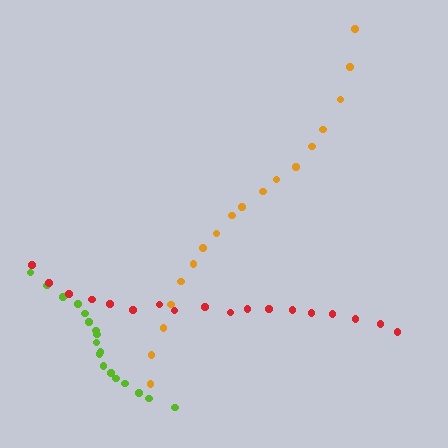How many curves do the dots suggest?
There are 3 distinct paths.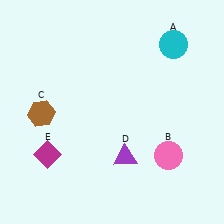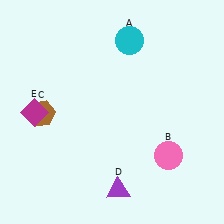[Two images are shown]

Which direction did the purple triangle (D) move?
The purple triangle (D) moved down.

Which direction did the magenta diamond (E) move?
The magenta diamond (E) moved up.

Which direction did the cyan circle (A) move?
The cyan circle (A) moved left.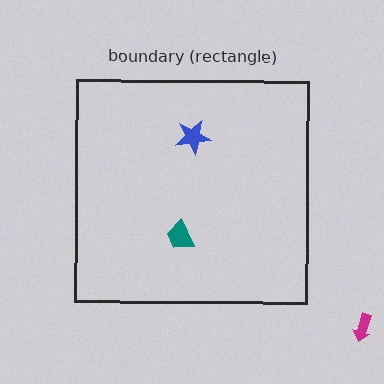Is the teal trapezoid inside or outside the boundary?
Inside.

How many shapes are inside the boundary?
2 inside, 1 outside.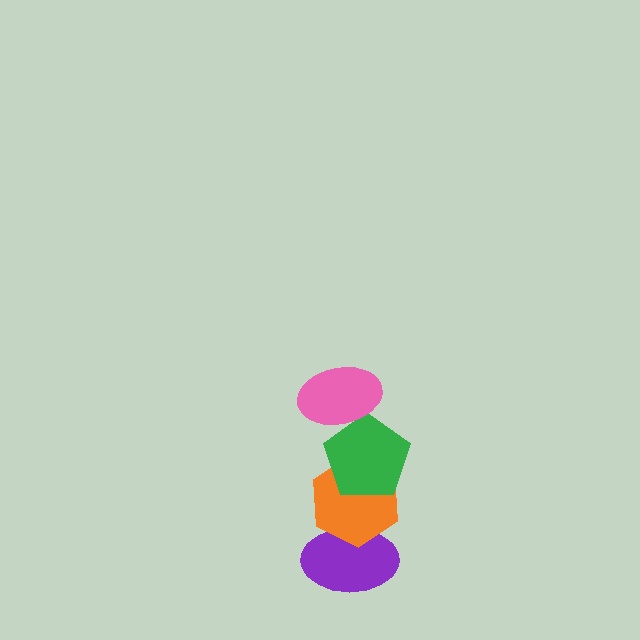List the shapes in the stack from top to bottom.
From top to bottom: the pink ellipse, the green pentagon, the orange hexagon, the purple ellipse.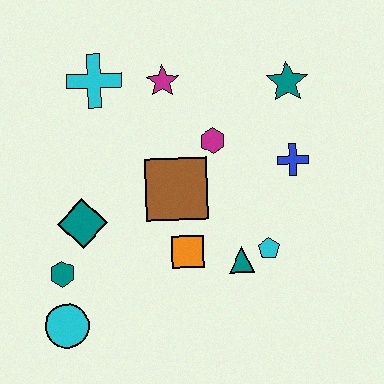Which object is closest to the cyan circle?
The teal hexagon is closest to the cyan circle.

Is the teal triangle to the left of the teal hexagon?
No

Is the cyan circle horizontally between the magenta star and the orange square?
No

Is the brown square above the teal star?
No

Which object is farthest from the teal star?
The cyan circle is farthest from the teal star.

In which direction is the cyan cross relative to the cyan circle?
The cyan cross is above the cyan circle.